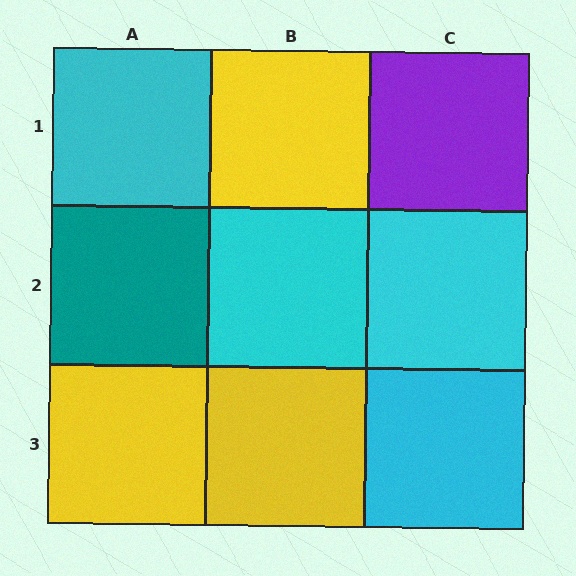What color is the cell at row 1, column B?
Yellow.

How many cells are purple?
1 cell is purple.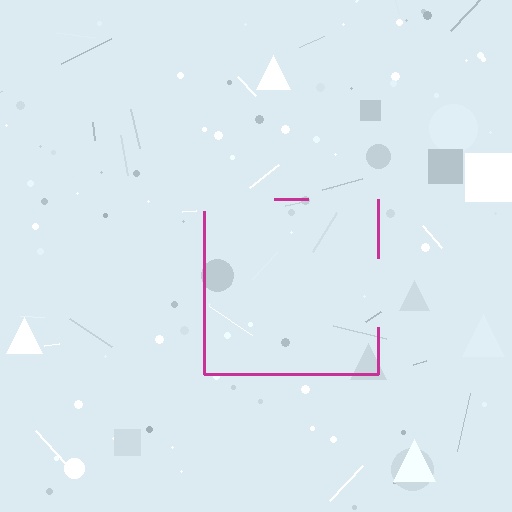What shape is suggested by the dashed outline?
The dashed outline suggests a square.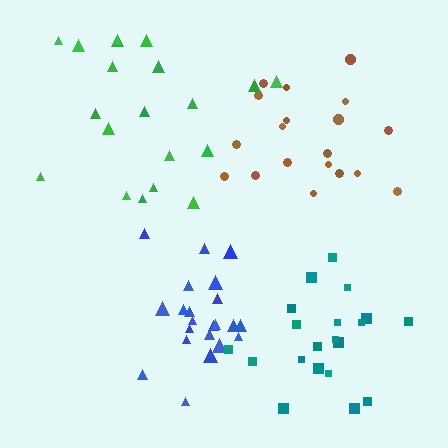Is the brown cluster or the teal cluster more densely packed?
Brown.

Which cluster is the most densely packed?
Blue.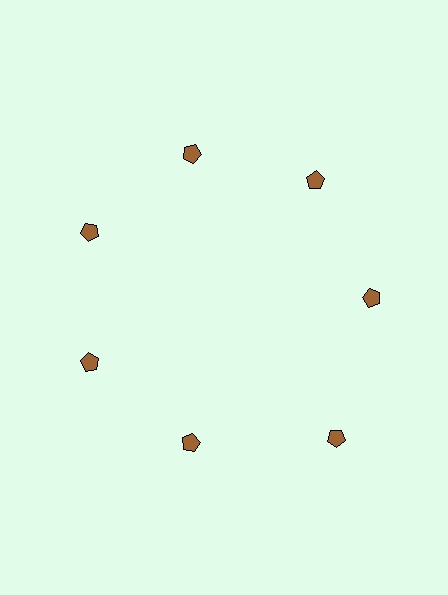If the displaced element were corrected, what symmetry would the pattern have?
It would have 7-fold rotational symmetry — the pattern would map onto itself every 51 degrees.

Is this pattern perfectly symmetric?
No. The 7 brown pentagons are arranged in a ring, but one element near the 5 o'clock position is pushed outward from the center, breaking the 7-fold rotational symmetry.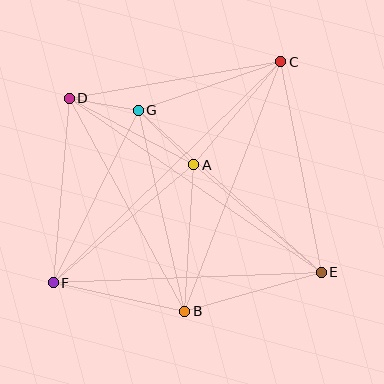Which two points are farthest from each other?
Points C and F are farthest from each other.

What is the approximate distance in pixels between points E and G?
The distance between E and G is approximately 244 pixels.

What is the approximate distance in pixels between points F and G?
The distance between F and G is approximately 192 pixels.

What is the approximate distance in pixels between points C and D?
The distance between C and D is approximately 215 pixels.